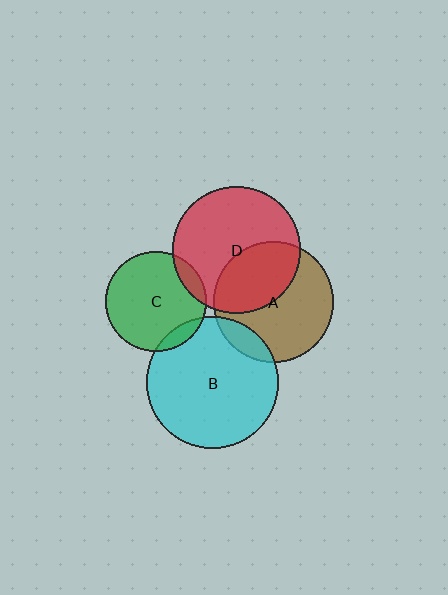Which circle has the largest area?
Circle B (cyan).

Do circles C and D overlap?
Yes.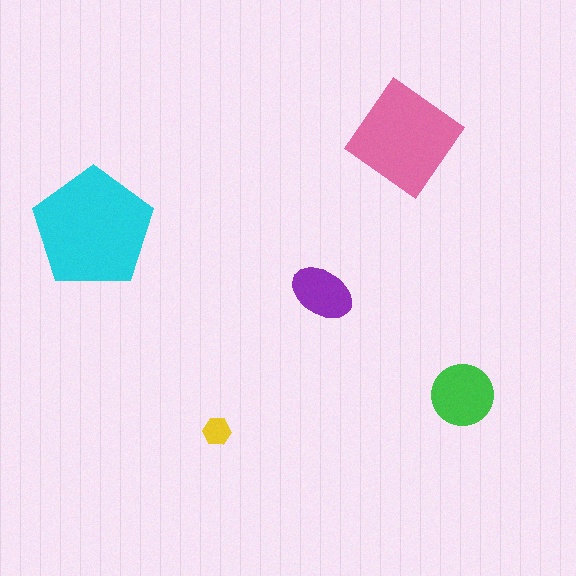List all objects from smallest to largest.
The yellow hexagon, the purple ellipse, the green circle, the pink diamond, the cyan pentagon.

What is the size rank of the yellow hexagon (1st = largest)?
5th.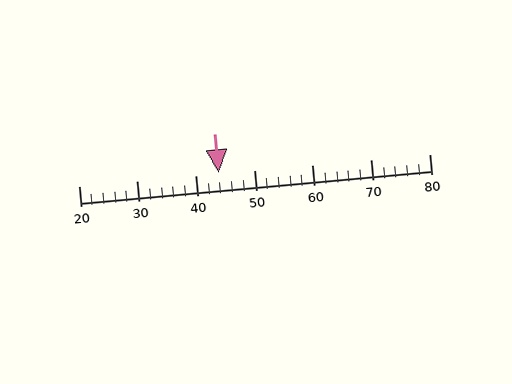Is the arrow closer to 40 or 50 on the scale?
The arrow is closer to 40.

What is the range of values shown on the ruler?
The ruler shows values from 20 to 80.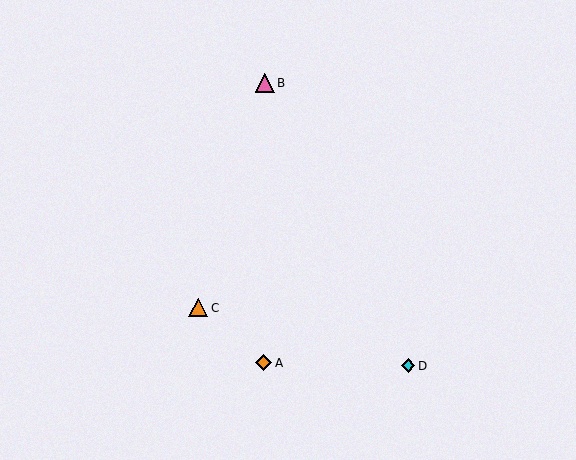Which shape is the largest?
The pink triangle (labeled B) is the largest.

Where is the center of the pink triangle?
The center of the pink triangle is at (265, 83).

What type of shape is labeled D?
Shape D is a cyan diamond.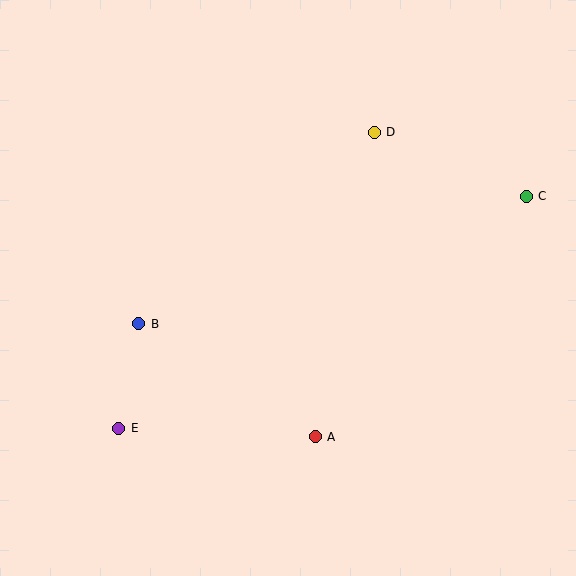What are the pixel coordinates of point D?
Point D is at (374, 132).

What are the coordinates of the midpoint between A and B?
The midpoint between A and B is at (227, 380).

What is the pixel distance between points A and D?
The distance between A and D is 310 pixels.